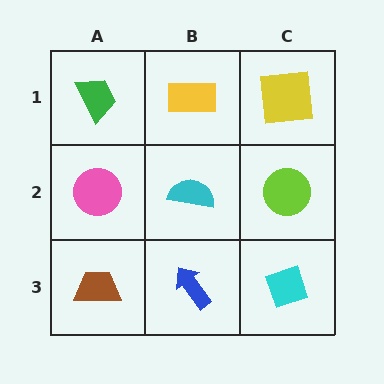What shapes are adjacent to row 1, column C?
A lime circle (row 2, column C), a yellow rectangle (row 1, column B).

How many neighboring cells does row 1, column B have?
3.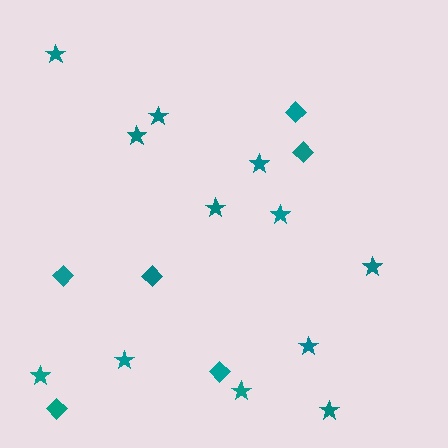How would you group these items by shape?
There are 2 groups: one group of diamonds (6) and one group of stars (12).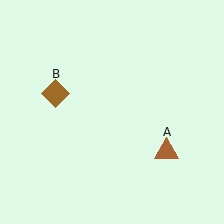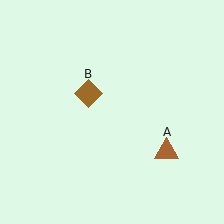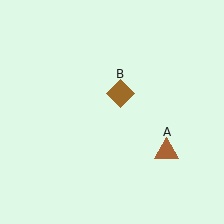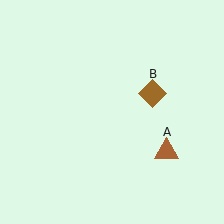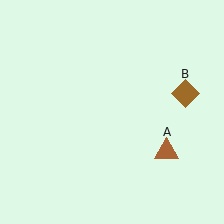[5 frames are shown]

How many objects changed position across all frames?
1 object changed position: brown diamond (object B).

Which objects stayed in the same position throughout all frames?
Brown triangle (object A) remained stationary.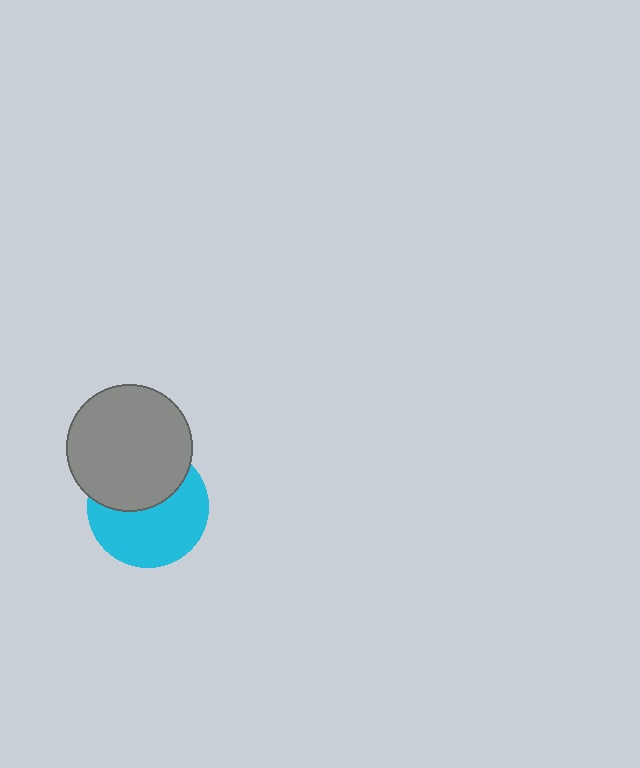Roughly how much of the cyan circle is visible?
About half of it is visible (roughly 58%).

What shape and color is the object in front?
The object in front is a gray circle.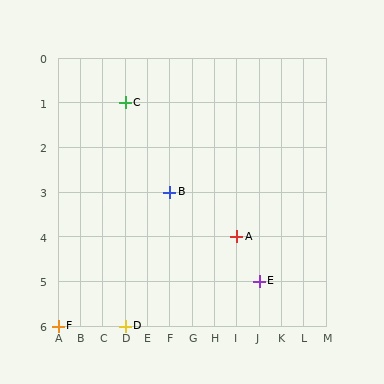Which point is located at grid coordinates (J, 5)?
Point E is at (J, 5).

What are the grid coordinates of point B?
Point B is at grid coordinates (F, 3).